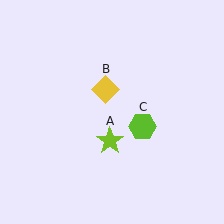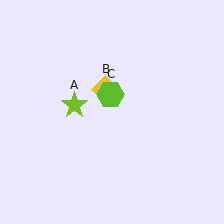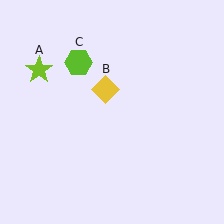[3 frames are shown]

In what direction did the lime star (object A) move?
The lime star (object A) moved up and to the left.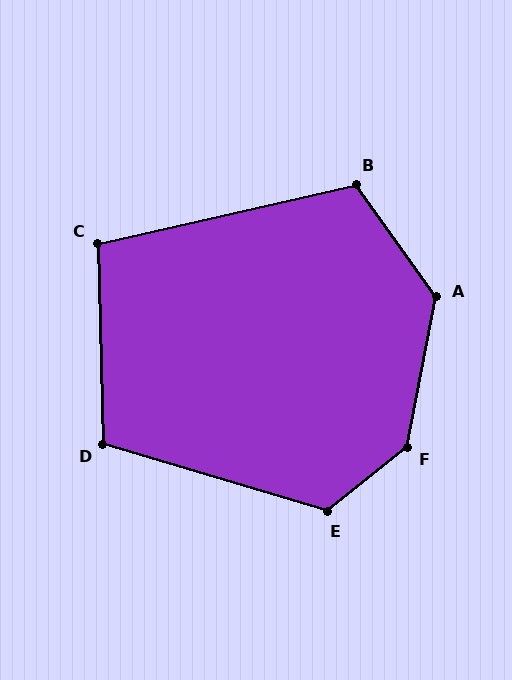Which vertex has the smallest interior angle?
C, at approximately 101 degrees.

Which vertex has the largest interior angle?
F, at approximately 140 degrees.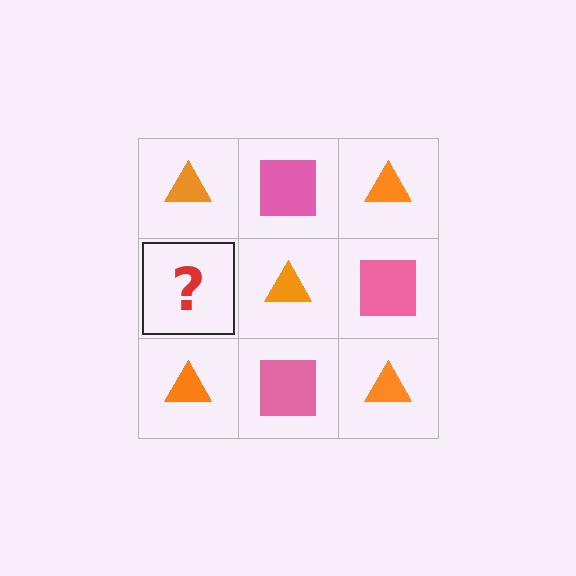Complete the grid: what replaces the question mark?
The question mark should be replaced with a pink square.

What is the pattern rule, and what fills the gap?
The rule is that it alternates orange triangle and pink square in a checkerboard pattern. The gap should be filled with a pink square.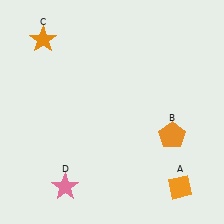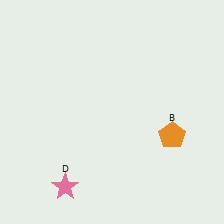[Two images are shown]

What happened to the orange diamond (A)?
The orange diamond (A) was removed in Image 2. It was in the bottom-right area of Image 1.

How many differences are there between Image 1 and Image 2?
There are 2 differences between the two images.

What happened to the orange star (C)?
The orange star (C) was removed in Image 2. It was in the top-left area of Image 1.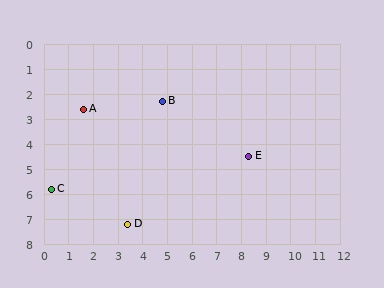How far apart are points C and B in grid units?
Points C and B are about 5.7 grid units apart.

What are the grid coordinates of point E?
Point E is at approximately (8.3, 4.5).